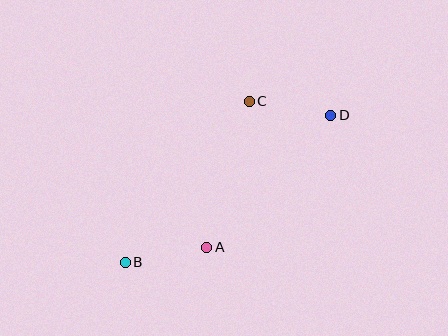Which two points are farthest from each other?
Points B and D are farthest from each other.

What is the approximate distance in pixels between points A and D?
The distance between A and D is approximately 181 pixels.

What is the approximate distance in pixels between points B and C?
The distance between B and C is approximately 203 pixels.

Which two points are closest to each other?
Points C and D are closest to each other.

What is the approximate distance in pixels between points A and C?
The distance between A and C is approximately 152 pixels.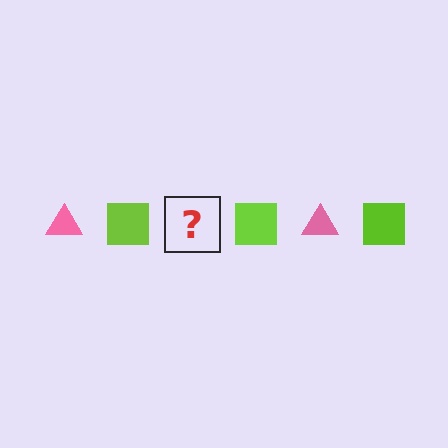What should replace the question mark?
The question mark should be replaced with a pink triangle.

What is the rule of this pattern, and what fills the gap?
The rule is that the pattern alternates between pink triangle and lime square. The gap should be filled with a pink triangle.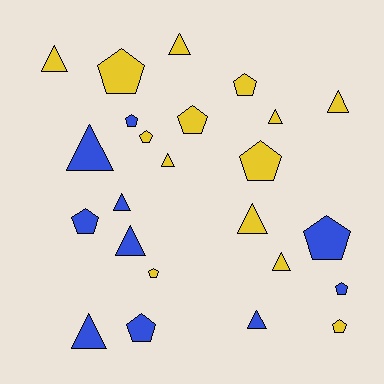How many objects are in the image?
There are 24 objects.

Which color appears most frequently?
Yellow, with 14 objects.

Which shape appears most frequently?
Triangle, with 12 objects.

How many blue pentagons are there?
There are 5 blue pentagons.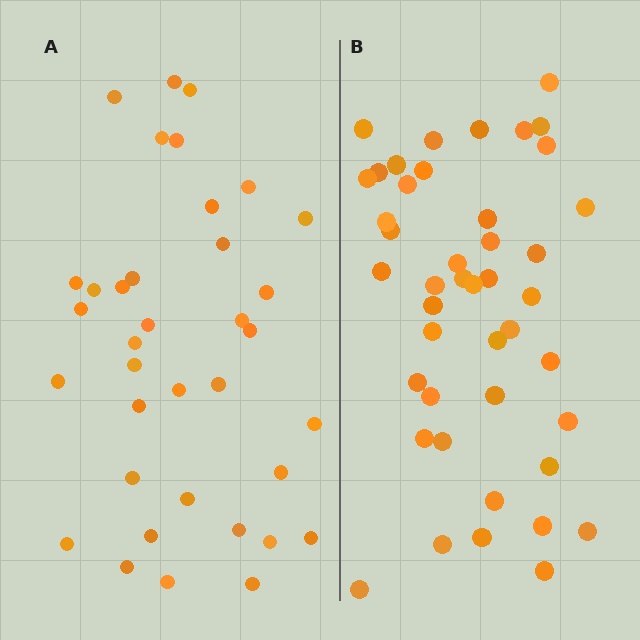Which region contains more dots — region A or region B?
Region B (the right region) has more dots.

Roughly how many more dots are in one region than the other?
Region B has roughly 8 or so more dots than region A.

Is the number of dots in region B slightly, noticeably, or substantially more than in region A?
Region B has only slightly more — the two regions are fairly close. The ratio is roughly 1.2 to 1.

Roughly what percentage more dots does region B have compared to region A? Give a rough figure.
About 20% more.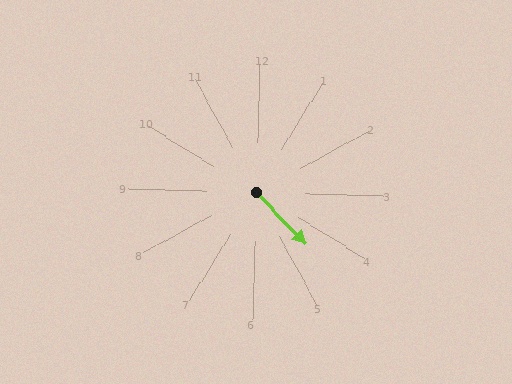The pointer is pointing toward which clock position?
Roughly 4 o'clock.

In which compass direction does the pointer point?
Southeast.